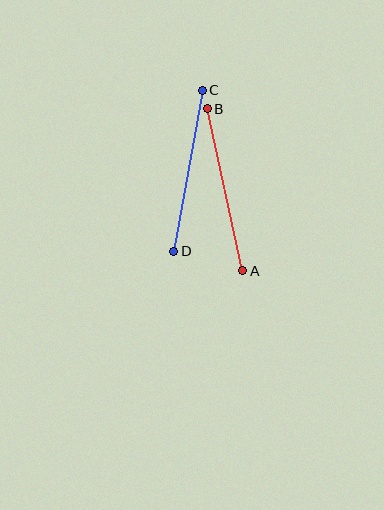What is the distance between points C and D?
The distance is approximately 163 pixels.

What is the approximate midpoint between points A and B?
The midpoint is at approximately (225, 190) pixels.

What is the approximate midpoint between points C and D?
The midpoint is at approximately (188, 171) pixels.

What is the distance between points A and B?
The distance is approximately 166 pixels.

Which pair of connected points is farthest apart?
Points A and B are farthest apart.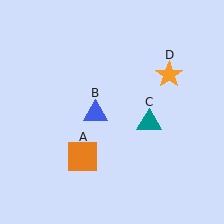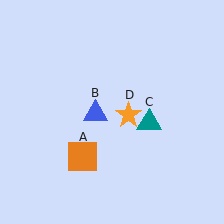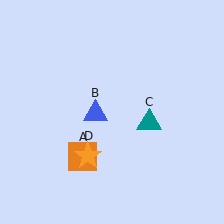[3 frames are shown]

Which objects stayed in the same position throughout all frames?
Orange square (object A) and blue triangle (object B) and teal triangle (object C) remained stationary.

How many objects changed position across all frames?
1 object changed position: orange star (object D).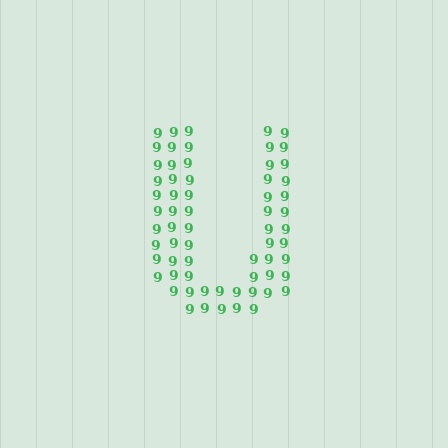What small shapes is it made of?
It is made of small digit 9's.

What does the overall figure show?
The overall figure shows the letter U.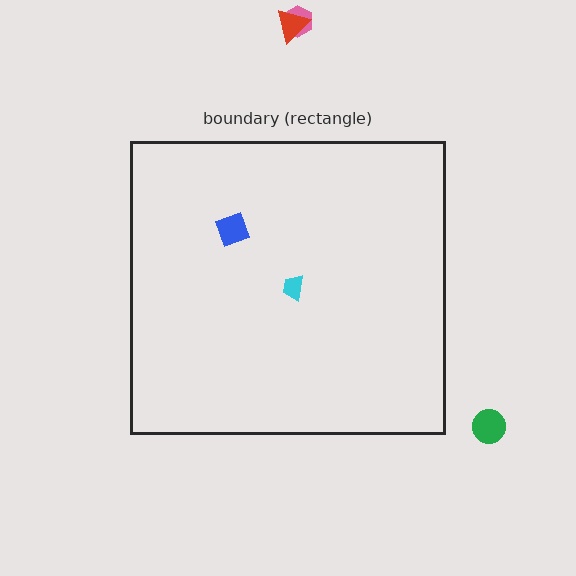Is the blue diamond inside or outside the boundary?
Inside.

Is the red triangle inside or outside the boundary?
Outside.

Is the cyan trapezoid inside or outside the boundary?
Inside.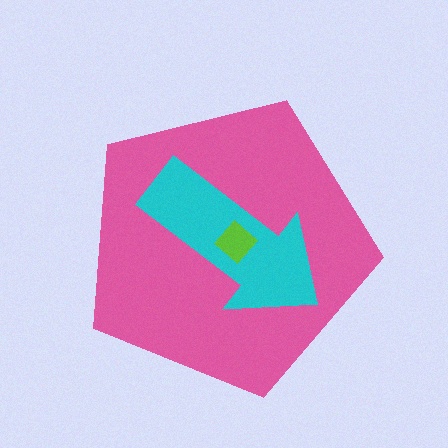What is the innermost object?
The lime diamond.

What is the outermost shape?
The pink pentagon.